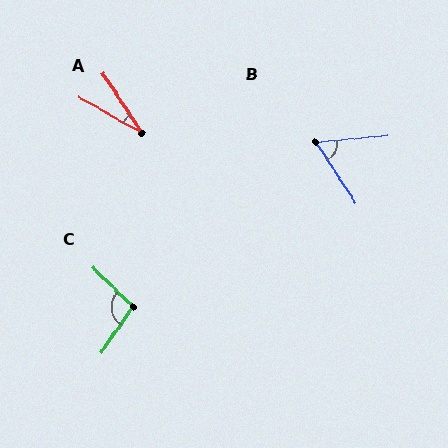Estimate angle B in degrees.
Approximately 62 degrees.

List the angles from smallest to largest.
A (27°), B (62°), C (100°).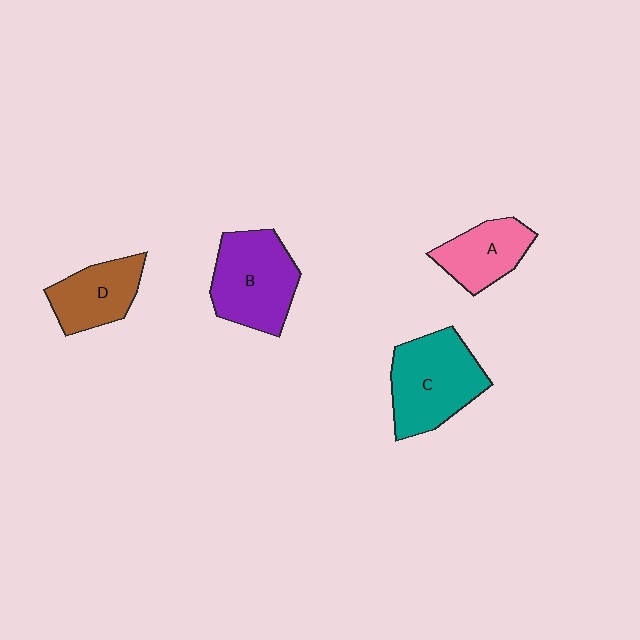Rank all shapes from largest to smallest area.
From largest to smallest: C (teal), B (purple), D (brown), A (pink).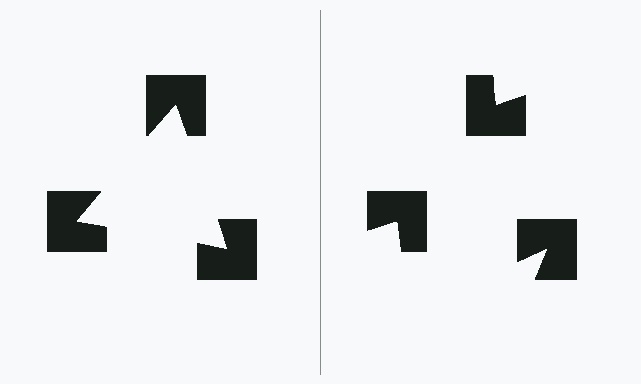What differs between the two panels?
The notched squares are positioned identically on both sides; only the wedge orientations differ. On the left they align to a triangle; on the right they are misaligned.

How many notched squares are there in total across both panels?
6 — 3 on each side.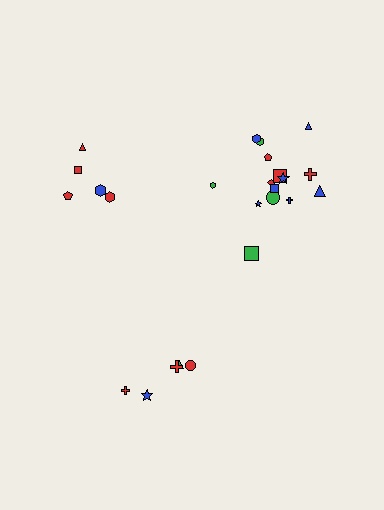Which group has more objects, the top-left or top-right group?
The top-right group.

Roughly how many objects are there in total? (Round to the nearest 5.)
Roughly 25 objects in total.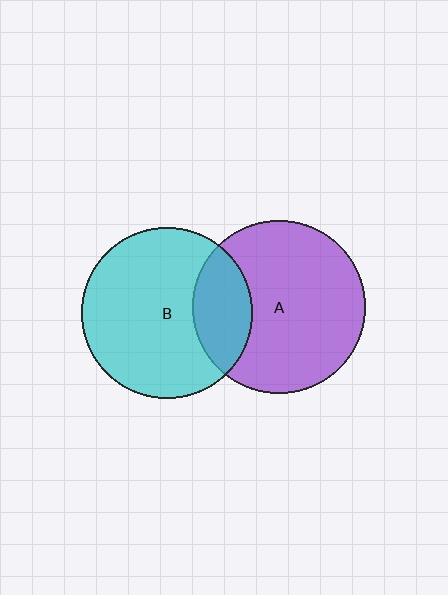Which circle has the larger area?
Circle A (purple).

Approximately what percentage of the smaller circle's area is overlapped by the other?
Approximately 25%.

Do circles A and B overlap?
Yes.